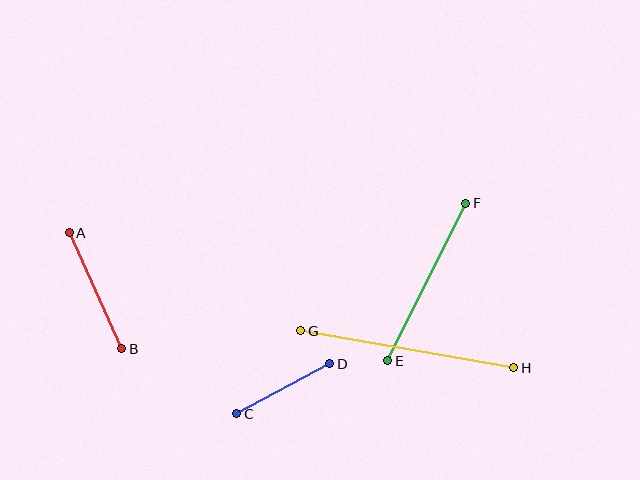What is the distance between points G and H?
The distance is approximately 216 pixels.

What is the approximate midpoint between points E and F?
The midpoint is at approximately (427, 282) pixels.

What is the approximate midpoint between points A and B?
The midpoint is at approximately (95, 291) pixels.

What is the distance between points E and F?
The distance is approximately 176 pixels.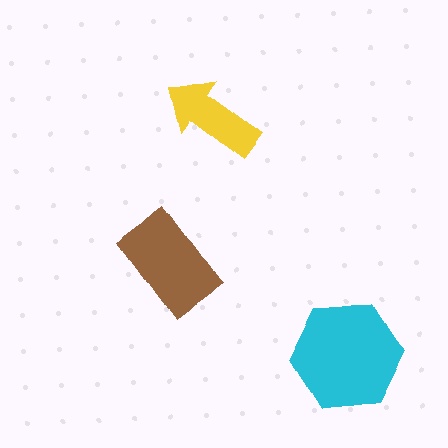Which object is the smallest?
The yellow arrow.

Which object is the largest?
The cyan hexagon.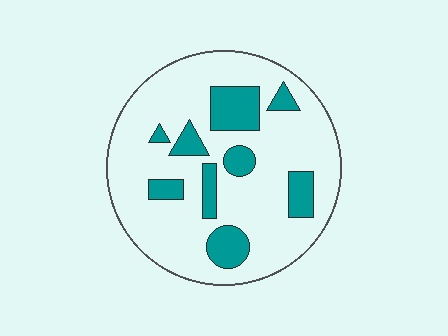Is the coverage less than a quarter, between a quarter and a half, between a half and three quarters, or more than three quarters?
Less than a quarter.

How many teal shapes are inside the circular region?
9.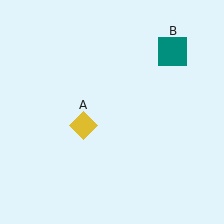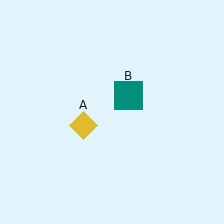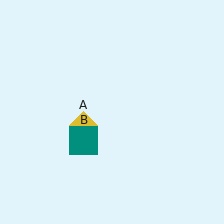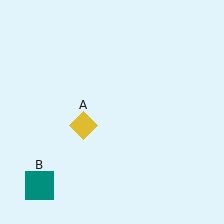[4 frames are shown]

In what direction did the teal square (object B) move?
The teal square (object B) moved down and to the left.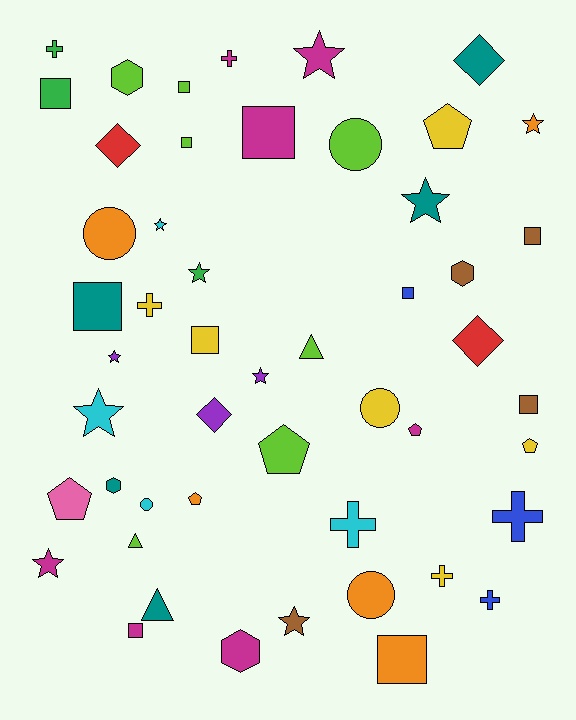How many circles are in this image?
There are 5 circles.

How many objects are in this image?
There are 50 objects.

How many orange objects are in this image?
There are 5 orange objects.